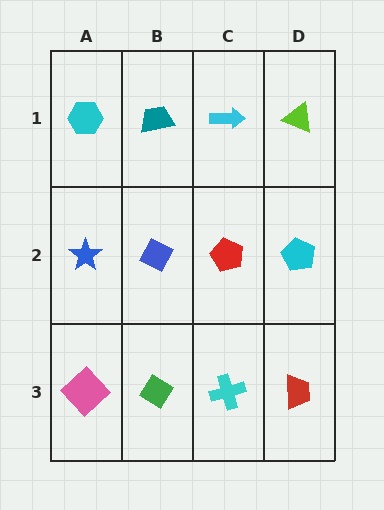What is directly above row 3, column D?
A cyan pentagon.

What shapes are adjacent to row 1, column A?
A blue star (row 2, column A), a teal trapezoid (row 1, column B).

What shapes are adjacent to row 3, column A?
A blue star (row 2, column A), a green diamond (row 3, column B).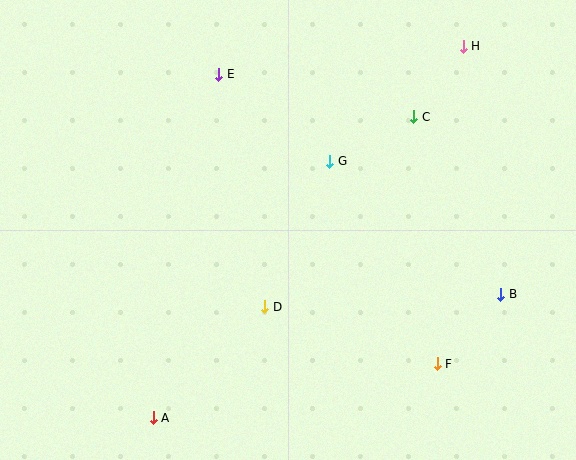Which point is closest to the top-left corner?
Point E is closest to the top-left corner.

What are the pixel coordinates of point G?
Point G is at (330, 161).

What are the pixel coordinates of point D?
Point D is at (265, 307).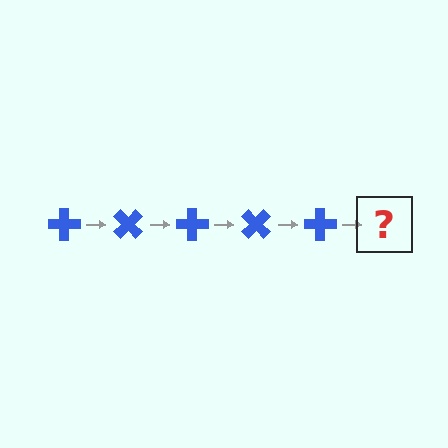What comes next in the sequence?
The next element should be a blue cross rotated 225 degrees.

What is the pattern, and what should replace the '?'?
The pattern is that the cross rotates 45 degrees each step. The '?' should be a blue cross rotated 225 degrees.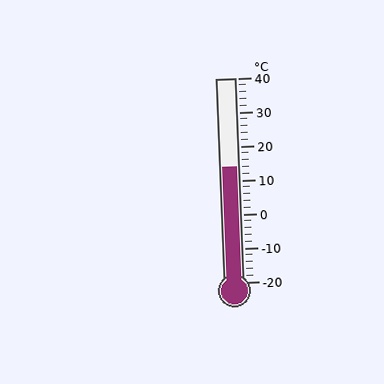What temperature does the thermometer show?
The thermometer shows approximately 14°C.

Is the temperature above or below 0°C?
The temperature is above 0°C.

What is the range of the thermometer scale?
The thermometer scale ranges from -20°C to 40°C.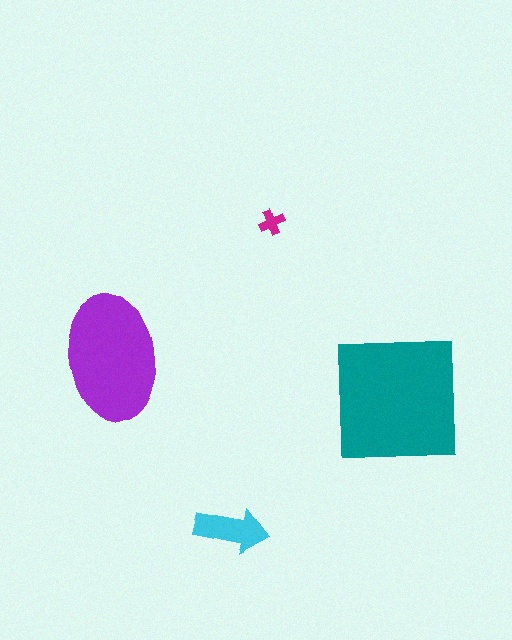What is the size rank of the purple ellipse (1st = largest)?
2nd.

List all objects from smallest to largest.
The magenta cross, the cyan arrow, the purple ellipse, the teal square.